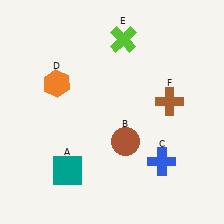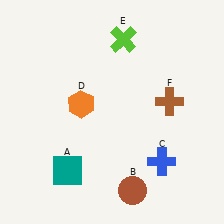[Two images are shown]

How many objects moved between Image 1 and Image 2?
2 objects moved between the two images.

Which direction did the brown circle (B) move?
The brown circle (B) moved down.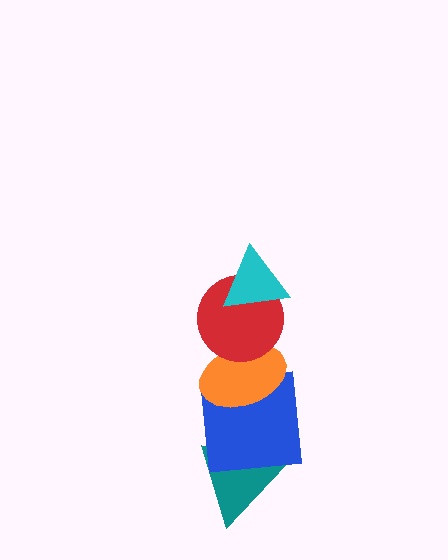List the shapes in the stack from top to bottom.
From top to bottom: the cyan triangle, the red circle, the orange ellipse, the blue square, the teal triangle.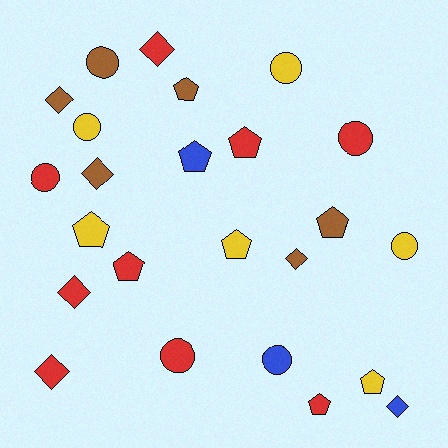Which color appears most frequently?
Red, with 9 objects.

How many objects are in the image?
There are 24 objects.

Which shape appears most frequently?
Pentagon, with 9 objects.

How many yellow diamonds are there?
There are no yellow diamonds.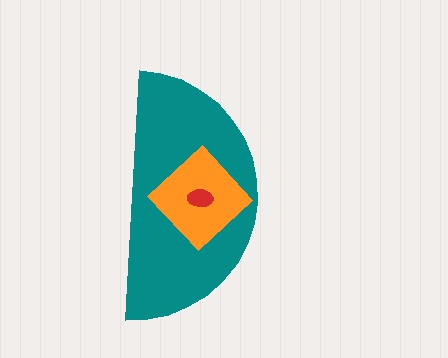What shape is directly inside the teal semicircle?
The orange diamond.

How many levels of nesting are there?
3.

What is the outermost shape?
The teal semicircle.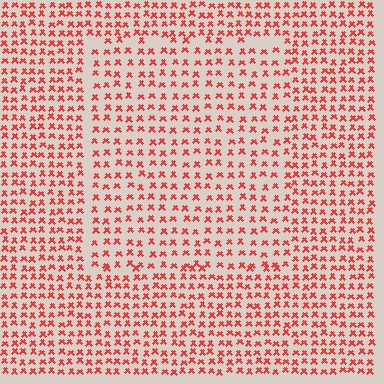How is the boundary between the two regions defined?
The boundary is defined by a change in element density (approximately 1.4x ratio). All elements are the same color, size, and shape.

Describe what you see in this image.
The image contains small red elements arranged at two different densities. A rectangle-shaped region is visible where the elements are less densely packed than the surrounding area.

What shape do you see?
I see a rectangle.